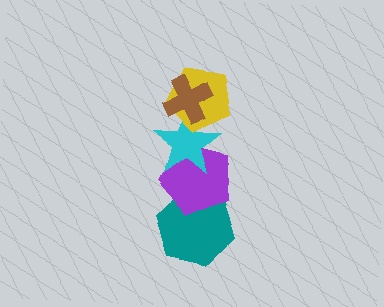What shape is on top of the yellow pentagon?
The brown cross is on top of the yellow pentagon.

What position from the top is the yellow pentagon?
The yellow pentagon is 2nd from the top.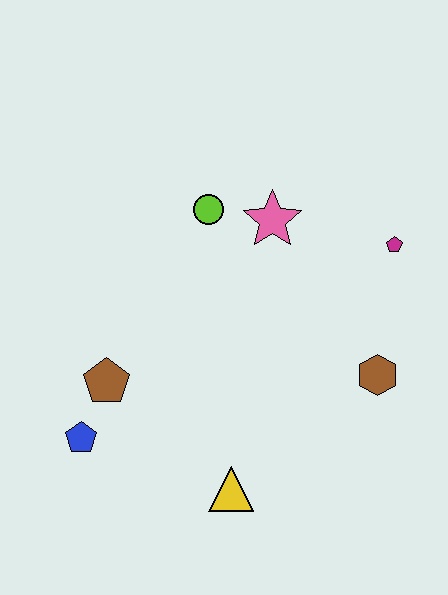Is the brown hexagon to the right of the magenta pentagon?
No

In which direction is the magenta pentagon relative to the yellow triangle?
The magenta pentagon is above the yellow triangle.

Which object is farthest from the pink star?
The blue pentagon is farthest from the pink star.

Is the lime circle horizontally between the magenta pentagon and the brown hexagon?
No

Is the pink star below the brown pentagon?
No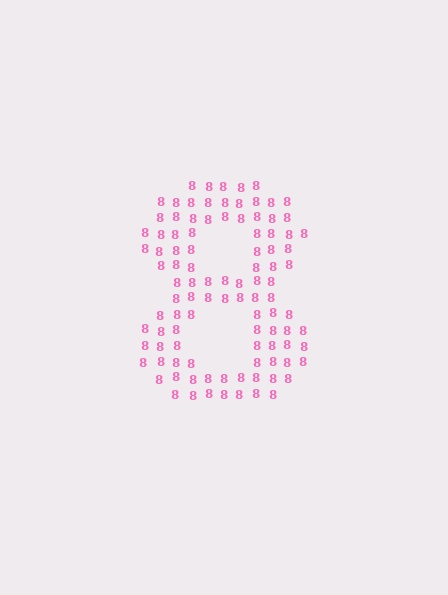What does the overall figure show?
The overall figure shows the digit 8.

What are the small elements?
The small elements are digit 8's.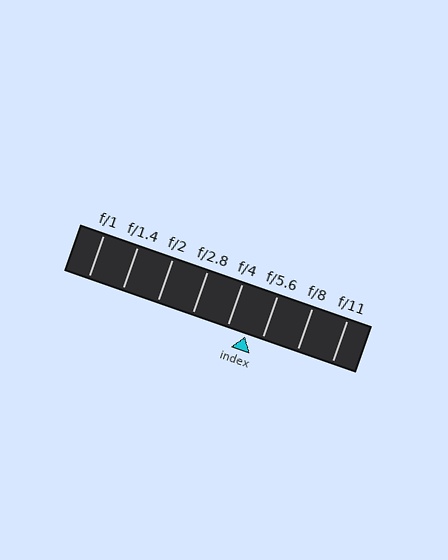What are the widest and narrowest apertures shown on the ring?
The widest aperture shown is f/1 and the narrowest is f/11.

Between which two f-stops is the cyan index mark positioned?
The index mark is between f/4 and f/5.6.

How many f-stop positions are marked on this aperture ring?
There are 8 f-stop positions marked.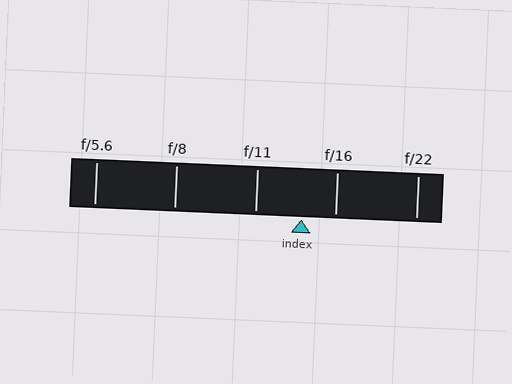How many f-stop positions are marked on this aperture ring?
There are 5 f-stop positions marked.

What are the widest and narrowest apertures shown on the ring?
The widest aperture shown is f/5.6 and the narrowest is f/22.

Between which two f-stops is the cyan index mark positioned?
The index mark is between f/11 and f/16.